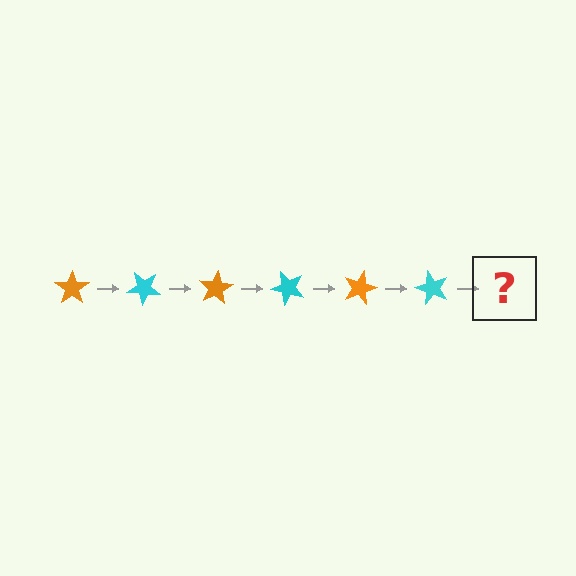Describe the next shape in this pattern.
It should be an orange star, rotated 240 degrees from the start.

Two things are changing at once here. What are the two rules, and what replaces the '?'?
The two rules are that it rotates 40 degrees each step and the color cycles through orange and cyan. The '?' should be an orange star, rotated 240 degrees from the start.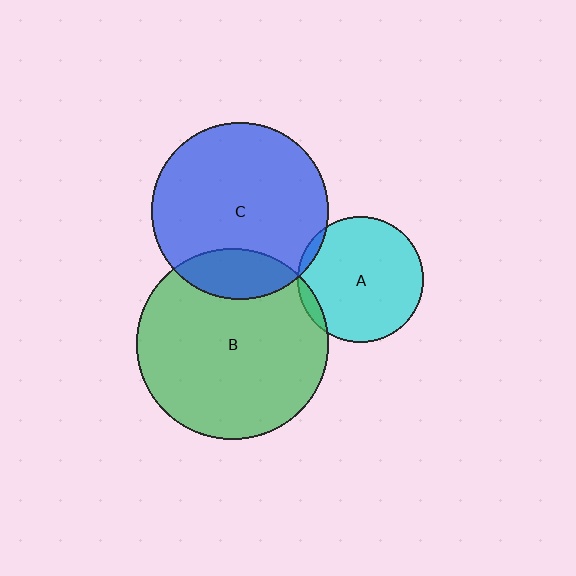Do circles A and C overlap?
Yes.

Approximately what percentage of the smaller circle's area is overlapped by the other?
Approximately 5%.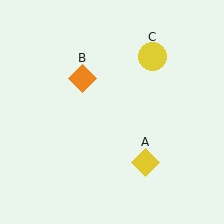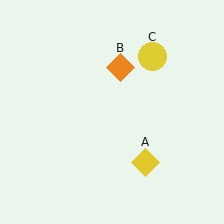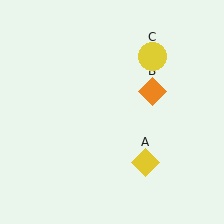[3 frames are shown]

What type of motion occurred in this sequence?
The orange diamond (object B) rotated clockwise around the center of the scene.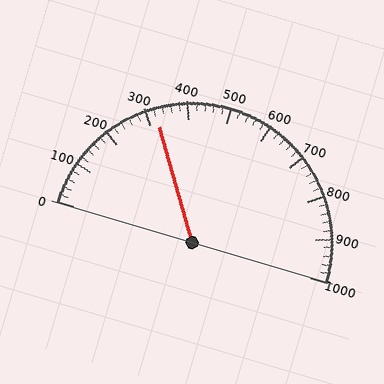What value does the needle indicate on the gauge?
The needle indicates approximately 320.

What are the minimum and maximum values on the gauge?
The gauge ranges from 0 to 1000.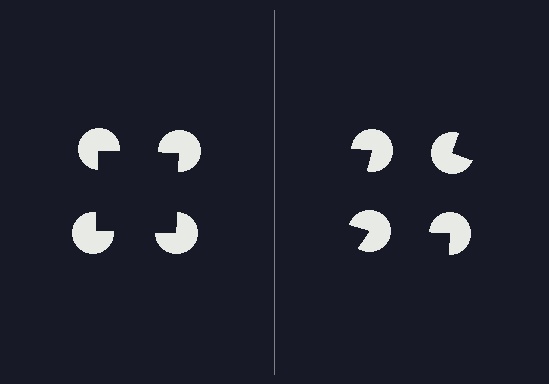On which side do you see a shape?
An illusory square appears on the left side. On the right side the wedge cuts are rotated, so no coherent shape forms.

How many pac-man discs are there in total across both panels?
8 — 4 on each side.